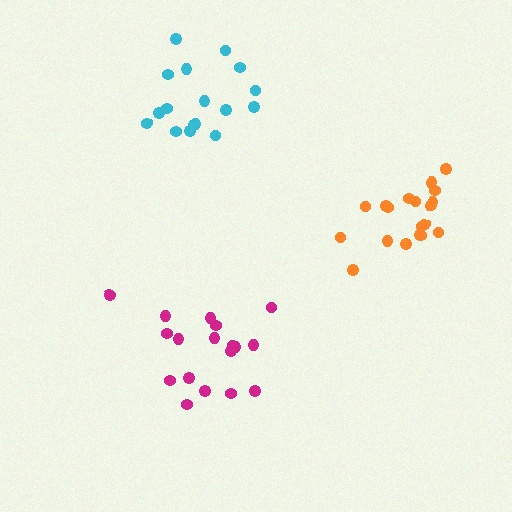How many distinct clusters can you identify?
There are 3 distinct clusters.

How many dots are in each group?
Group 1: 17 dots, Group 2: 18 dots, Group 3: 19 dots (54 total).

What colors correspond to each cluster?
The clusters are colored: cyan, magenta, orange.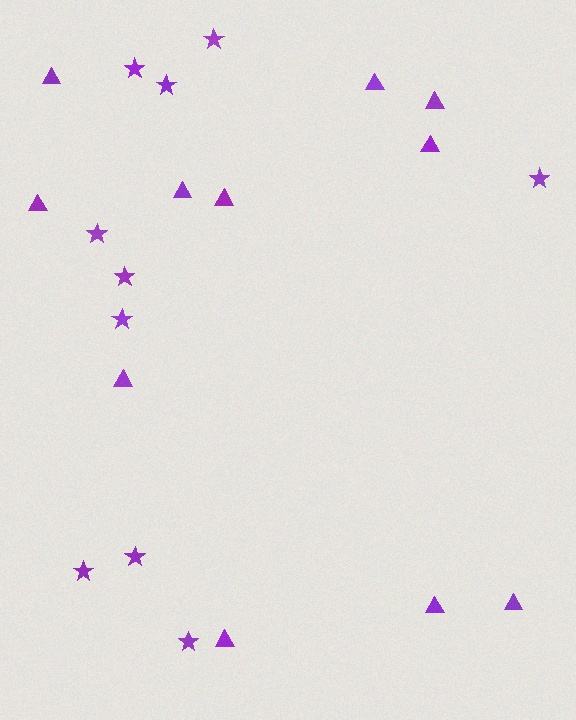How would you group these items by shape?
There are 2 groups: one group of triangles (11) and one group of stars (10).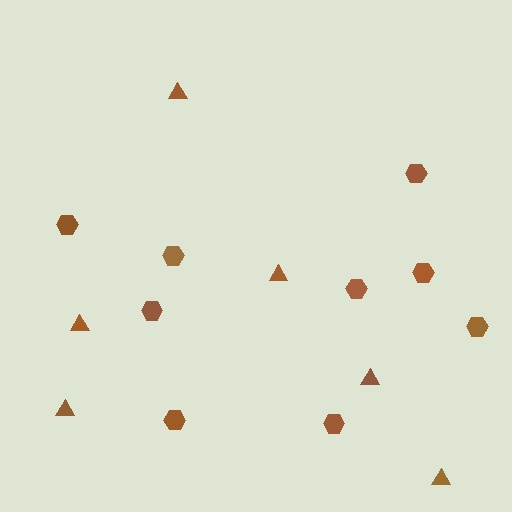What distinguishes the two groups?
There are 2 groups: one group of hexagons (9) and one group of triangles (6).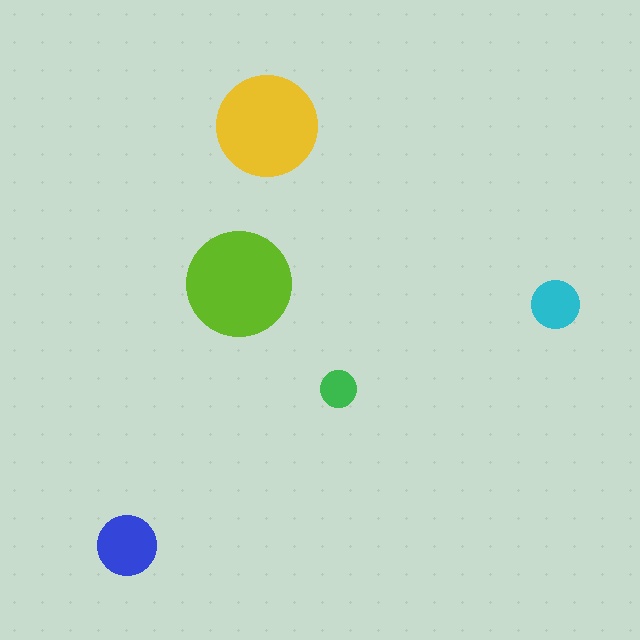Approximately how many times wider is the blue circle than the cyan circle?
About 1.5 times wider.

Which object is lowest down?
The blue circle is bottommost.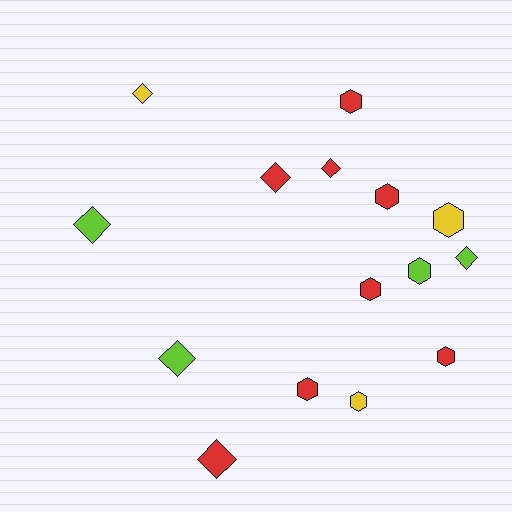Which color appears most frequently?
Red, with 8 objects.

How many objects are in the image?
There are 15 objects.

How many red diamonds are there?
There are 3 red diamonds.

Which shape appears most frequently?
Hexagon, with 8 objects.